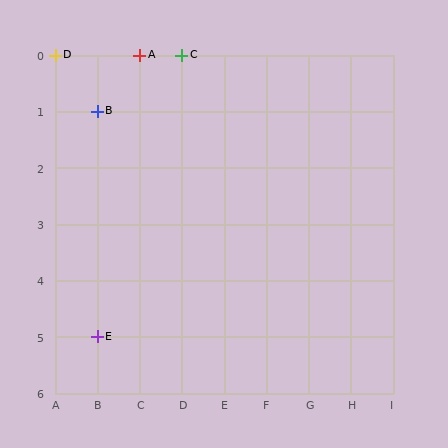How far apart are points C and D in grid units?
Points C and D are 3 columns apart.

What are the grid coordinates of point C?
Point C is at grid coordinates (D, 0).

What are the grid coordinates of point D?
Point D is at grid coordinates (A, 0).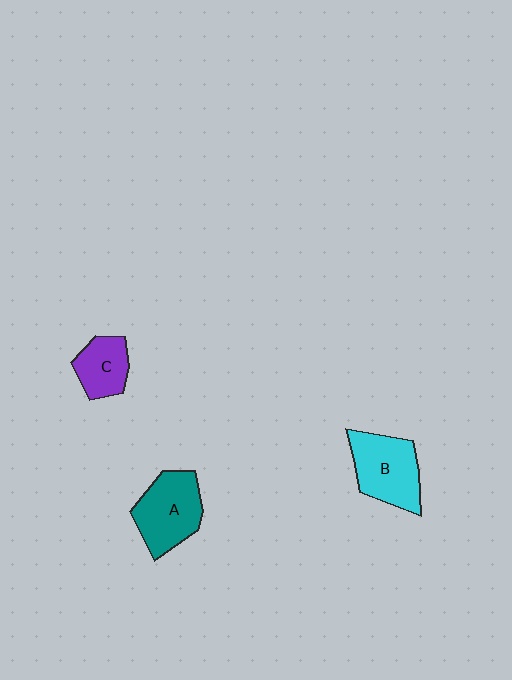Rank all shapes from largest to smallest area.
From largest to smallest: A (teal), B (cyan), C (purple).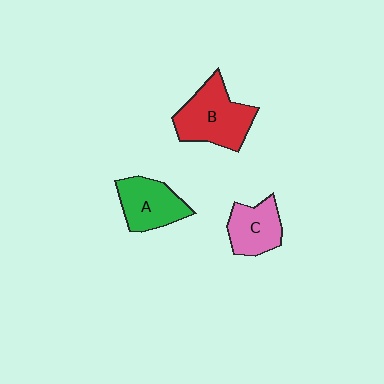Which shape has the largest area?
Shape B (red).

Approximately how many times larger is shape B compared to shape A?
Approximately 1.3 times.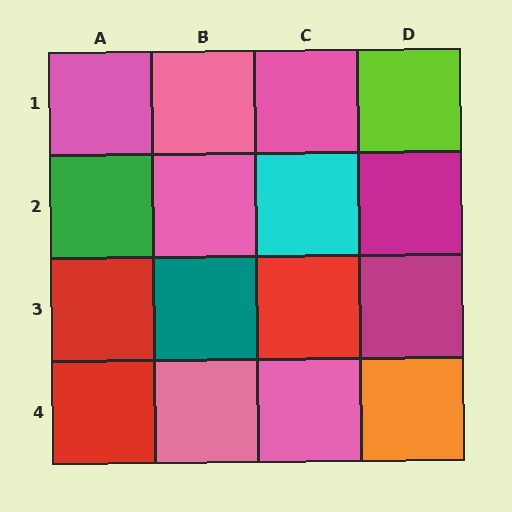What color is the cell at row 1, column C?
Pink.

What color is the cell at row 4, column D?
Orange.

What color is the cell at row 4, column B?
Pink.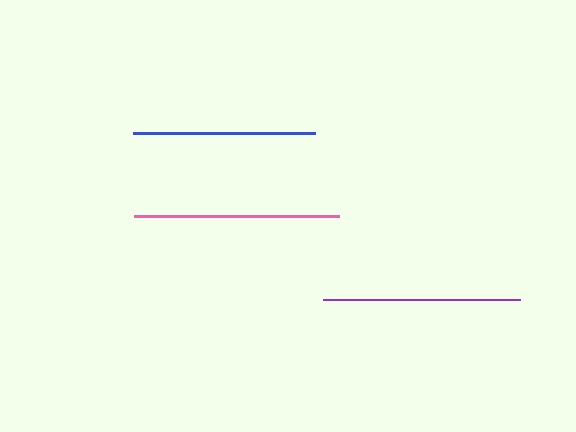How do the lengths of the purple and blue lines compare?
The purple and blue lines are approximately the same length.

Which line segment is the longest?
The pink line is the longest at approximately 205 pixels.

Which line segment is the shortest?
The blue line is the shortest at approximately 182 pixels.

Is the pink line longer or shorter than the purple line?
The pink line is longer than the purple line.